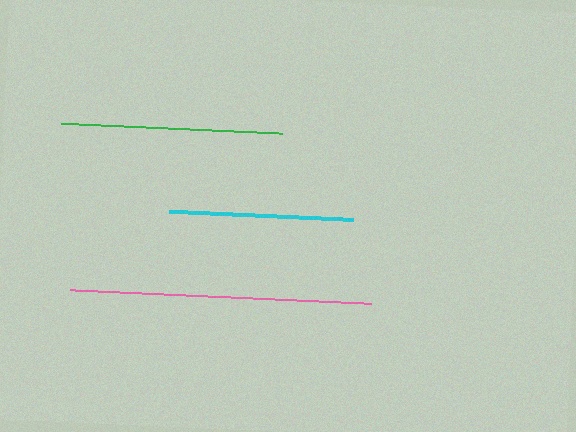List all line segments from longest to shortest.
From longest to shortest: pink, green, cyan.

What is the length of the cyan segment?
The cyan segment is approximately 184 pixels long.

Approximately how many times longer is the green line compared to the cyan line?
The green line is approximately 1.2 times the length of the cyan line.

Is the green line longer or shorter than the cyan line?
The green line is longer than the cyan line.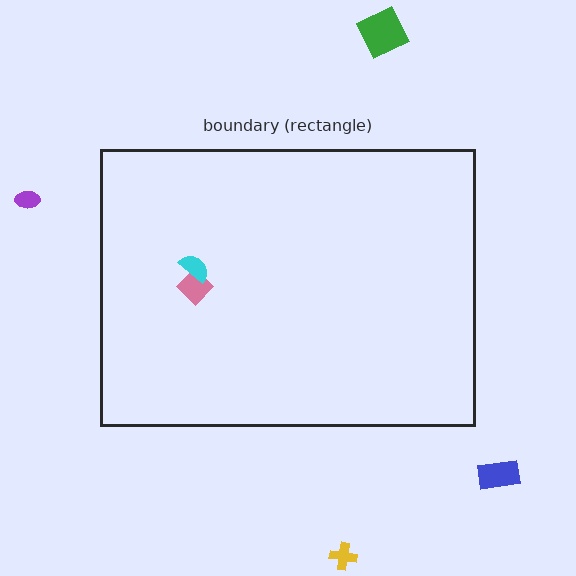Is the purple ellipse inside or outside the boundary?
Outside.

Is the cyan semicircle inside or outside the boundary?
Inside.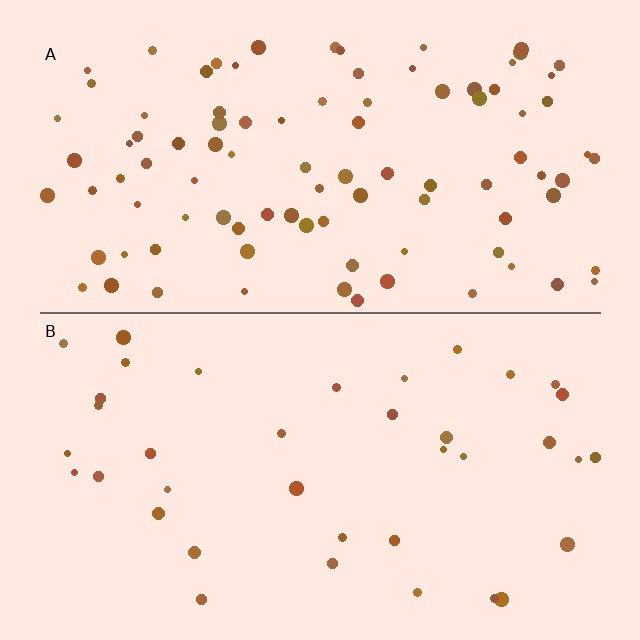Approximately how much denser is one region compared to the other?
Approximately 2.5× — region A over region B.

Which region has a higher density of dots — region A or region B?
A (the top).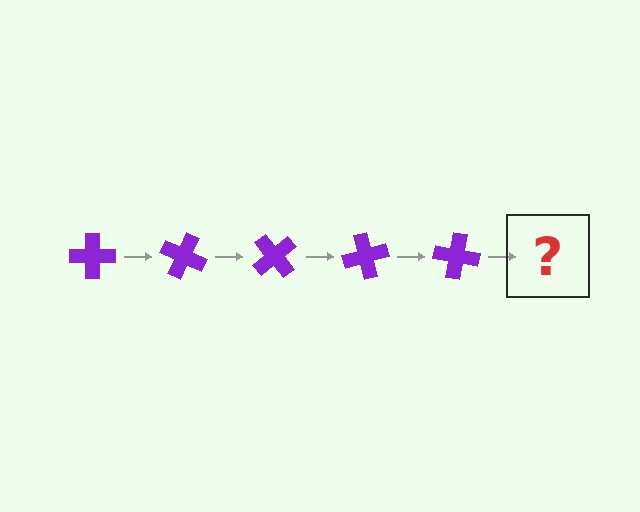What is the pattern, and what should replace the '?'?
The pattern is that the cross rotates 25 degrees each step. The '?' should be a purple cross rotated 125 degrees.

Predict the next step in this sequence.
The next step is a purple cross rotated 125 degrees.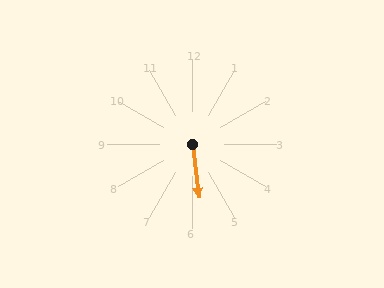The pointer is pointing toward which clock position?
Roughly 6 o'clock.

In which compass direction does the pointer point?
South.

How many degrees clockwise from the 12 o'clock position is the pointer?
Approximately 173 degrees.